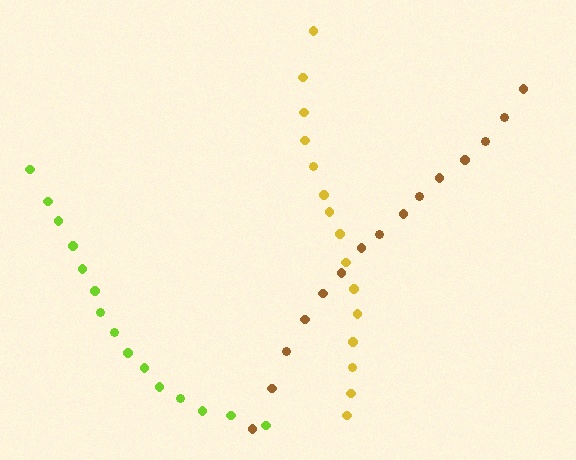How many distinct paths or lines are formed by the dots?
There are 3 distinct paths.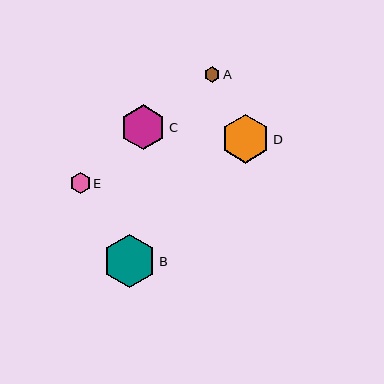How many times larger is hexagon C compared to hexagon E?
Hexagon C is approximately 2.2 times the size of hexagon E.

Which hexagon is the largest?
Hexagon B is the largest with a size of approximately 53 pixels.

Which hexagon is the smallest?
Hexagon A is the smallest with a size of approximately 15 pixels.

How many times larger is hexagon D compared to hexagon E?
Hexagon D is approximately 2.4 times the size of hexagon E.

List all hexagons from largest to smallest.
From largest to smallest: B, D, C, E, A.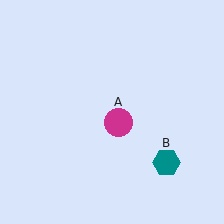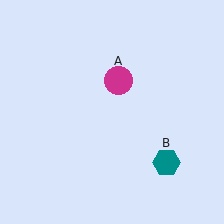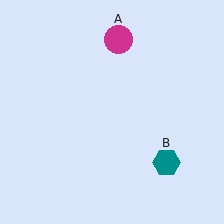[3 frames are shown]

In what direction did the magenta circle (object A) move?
The magenta circle (object A) moved up.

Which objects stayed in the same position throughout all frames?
Teal hexagon (object B) remained stationary.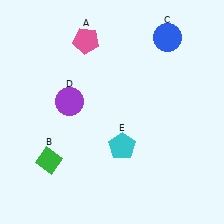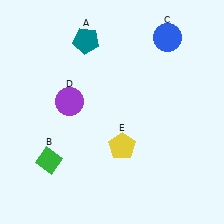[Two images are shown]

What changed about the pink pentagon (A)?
In Image 1, A is pink. In Image 2, it changed to teal.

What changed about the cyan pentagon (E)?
In Image 1, E is cyan. In Image 2, it changed to yellow.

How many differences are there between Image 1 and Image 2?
There are 2 differences between the two images.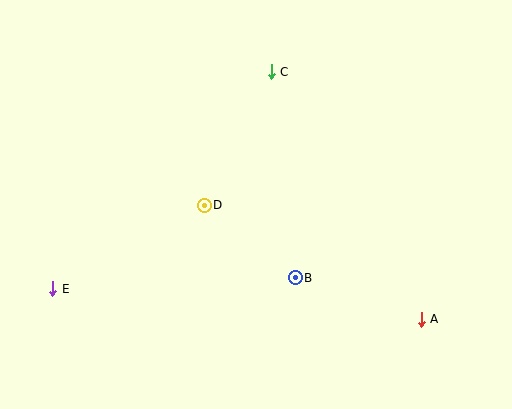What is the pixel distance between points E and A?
The distance between E and A is 370 pixels.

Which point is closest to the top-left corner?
Point C is closest to the top-left corner.